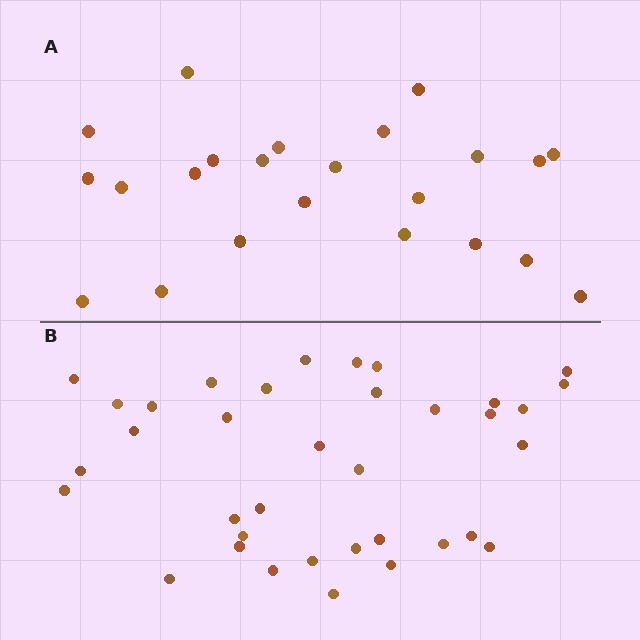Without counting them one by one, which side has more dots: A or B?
Region B (the bottom region) has more dots.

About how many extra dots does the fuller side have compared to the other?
Region B has approximately 15 more dots than region A.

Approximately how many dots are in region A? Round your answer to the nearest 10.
About 20 dots. (The exact count is 23, which rounds to 20.)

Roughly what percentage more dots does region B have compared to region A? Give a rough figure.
About 55% more.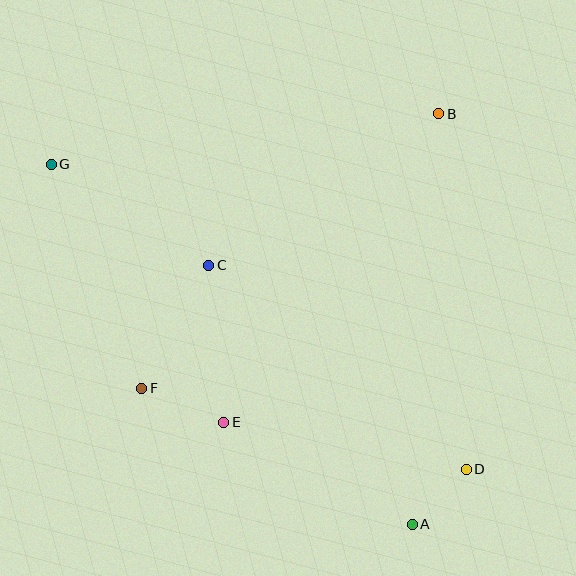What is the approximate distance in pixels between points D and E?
The distance between D and E is approximately 247 pixels.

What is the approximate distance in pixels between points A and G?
The distance between A and G is approximately 510 pixels.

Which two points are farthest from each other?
Points D and G are farthest from each other.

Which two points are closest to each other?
Points A and D are closest to each other.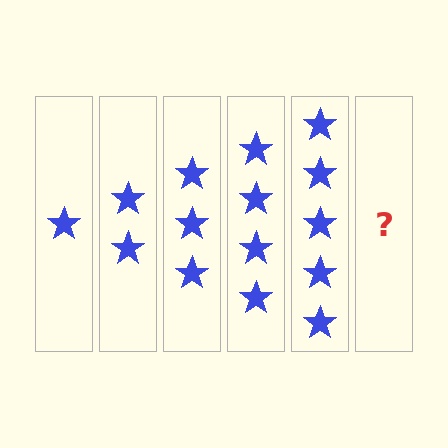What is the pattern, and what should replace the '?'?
The pattern is that each step adds one more star. The '?' should be 6 stars.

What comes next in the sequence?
The next element should be 6 stars.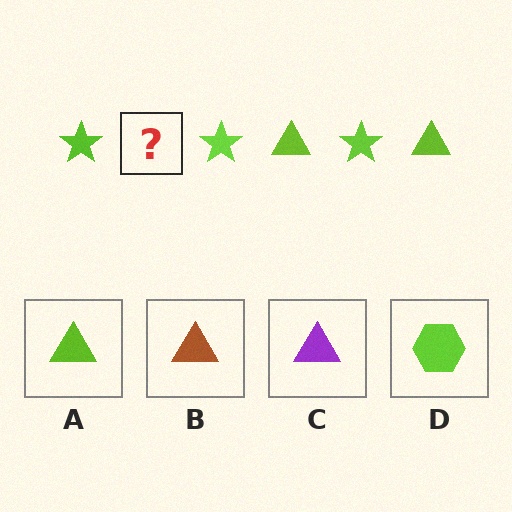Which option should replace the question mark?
Option A.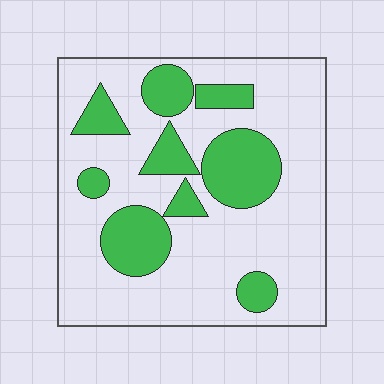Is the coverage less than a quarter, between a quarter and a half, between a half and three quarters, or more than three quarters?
Between a quarter and a half.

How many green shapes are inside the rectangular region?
9.